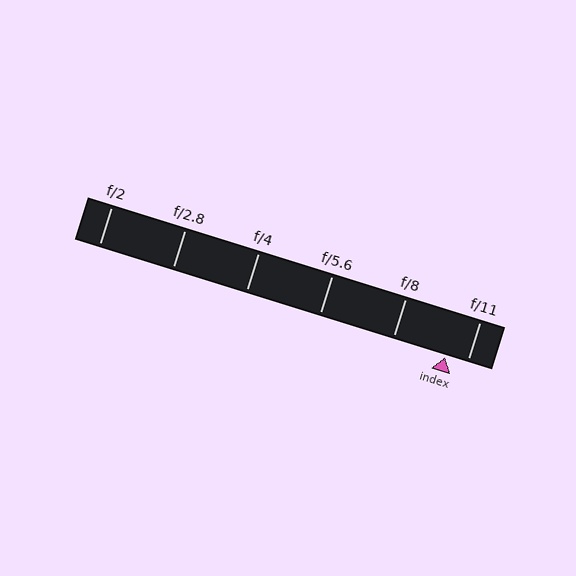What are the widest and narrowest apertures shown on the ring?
The widest aperture shown is f/2 and the narrowest is f/11.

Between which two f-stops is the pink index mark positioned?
The index mark is between f/8 and f/11.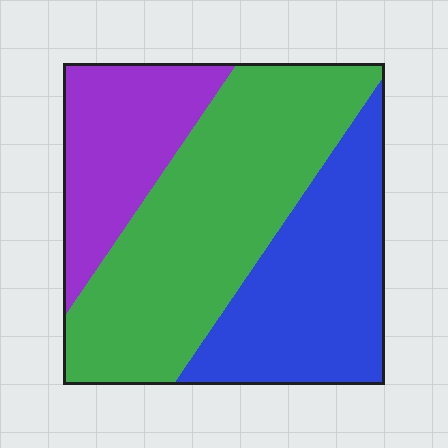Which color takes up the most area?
Green, at roughly 45%.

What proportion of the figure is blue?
Blue takes up about one third (1/3) of the figure.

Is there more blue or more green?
Green.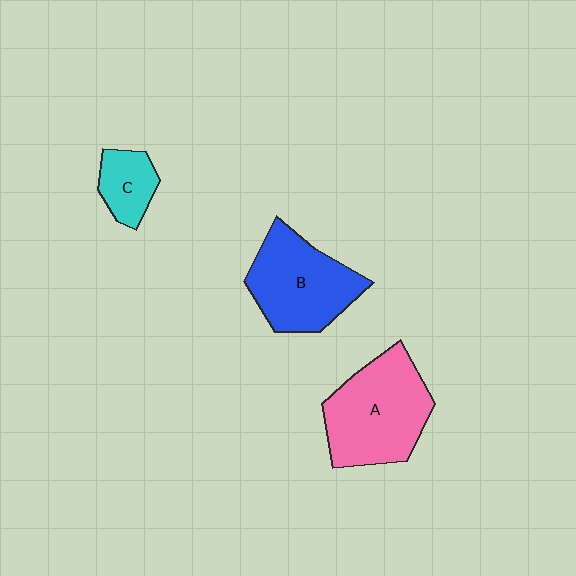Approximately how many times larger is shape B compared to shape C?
Approximately 2.4 times.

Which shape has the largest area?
Shape A (pink).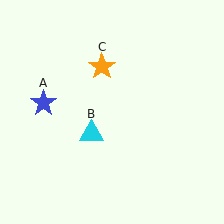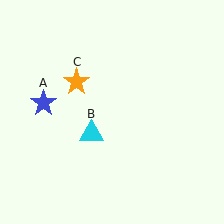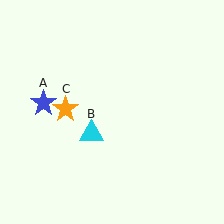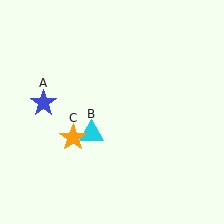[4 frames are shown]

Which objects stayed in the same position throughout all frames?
Blue star (object A) and cyan triangle (object B) remained stationary.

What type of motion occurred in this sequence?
The orange star (object C) rotated counterclockwise around the center of the scene.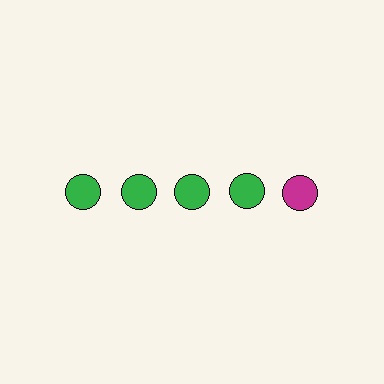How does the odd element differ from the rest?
It has a different color: magenta instead of green.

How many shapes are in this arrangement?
There are 5 shapes arranged in a grid pattern.